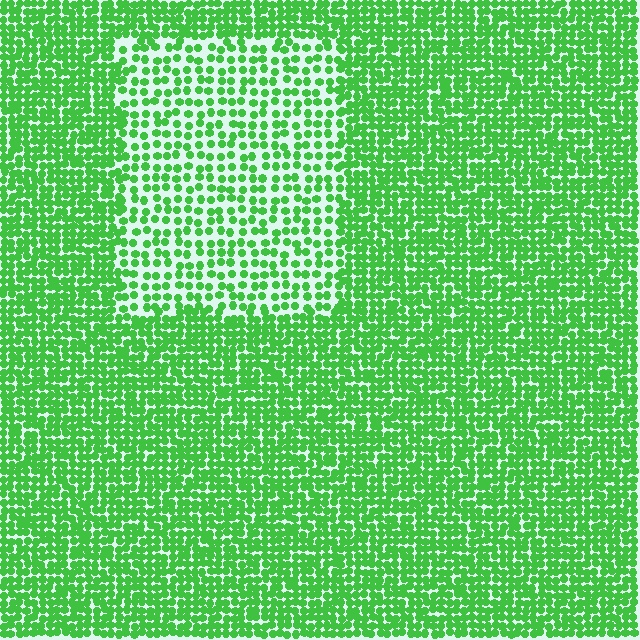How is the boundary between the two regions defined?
The boundary is defined by a change in element density (approximately 2.0x ratio). All elements are the same color, size, and shape.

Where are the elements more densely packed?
The elements are more densely packed outside the rectangle boundary.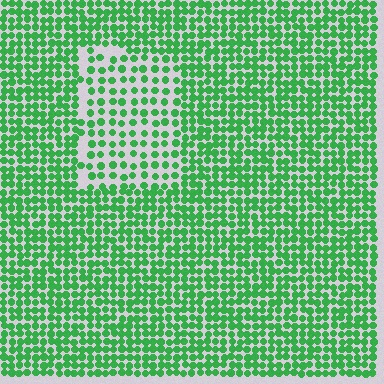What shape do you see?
I see a rectangle.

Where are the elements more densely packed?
The elements are more densely packed outside the rectangle boundary.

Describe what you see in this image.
The image contains small green elements arranged at two different densities. A rectangle-shaped region is visible where the elements are less densely packed than the surrounding area.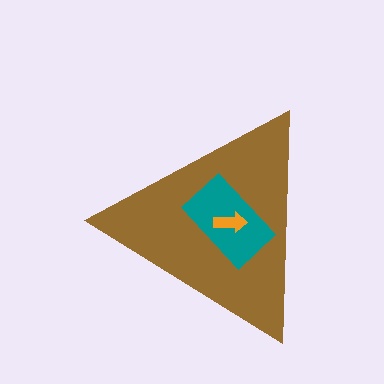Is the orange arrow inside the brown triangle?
Yes.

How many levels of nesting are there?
3.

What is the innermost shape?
The orange arrow.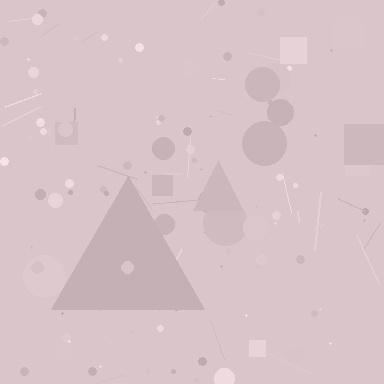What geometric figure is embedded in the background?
A triangle is embedded in the background.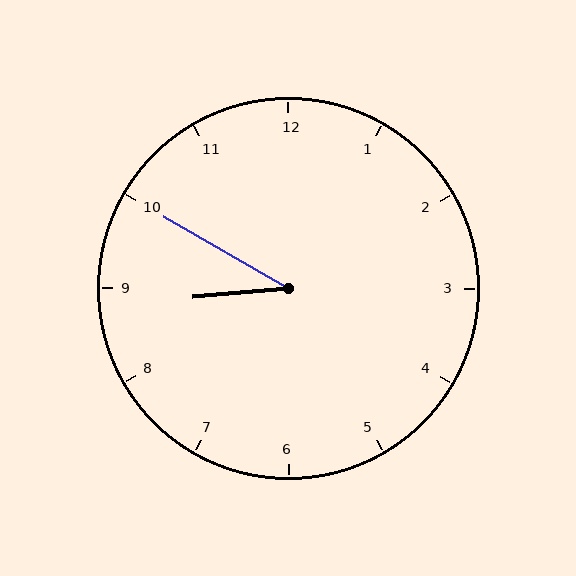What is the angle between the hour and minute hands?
Approximately 35 degrees.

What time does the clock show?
8:50.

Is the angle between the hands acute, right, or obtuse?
It is acute.